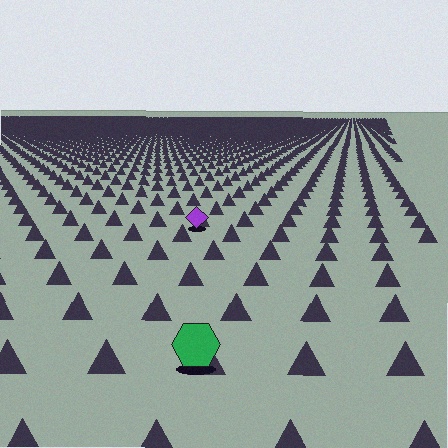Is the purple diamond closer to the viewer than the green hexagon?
No. The green hexagon is closer — you can tell from the texture gradient: the ground texture is coarser near it.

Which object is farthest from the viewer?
The purple diamond is farthest from the viewer. It appears smaller and the ground texture around it is denser.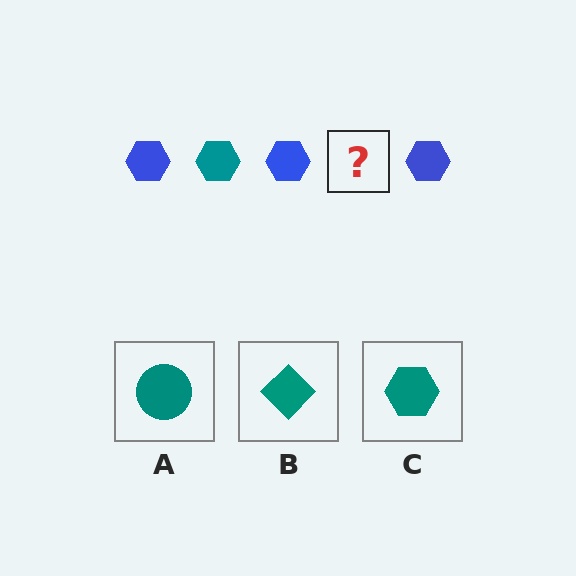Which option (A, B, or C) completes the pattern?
C.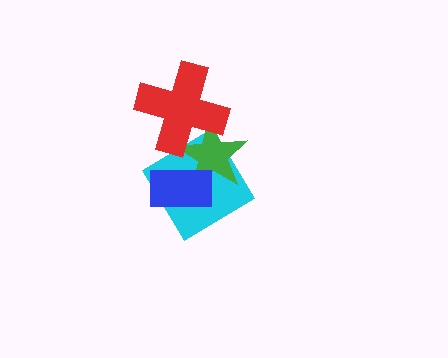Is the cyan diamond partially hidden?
Yes, it is partially covered by another shape.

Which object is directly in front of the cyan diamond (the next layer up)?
The green star is directly in front of the cyan diamond.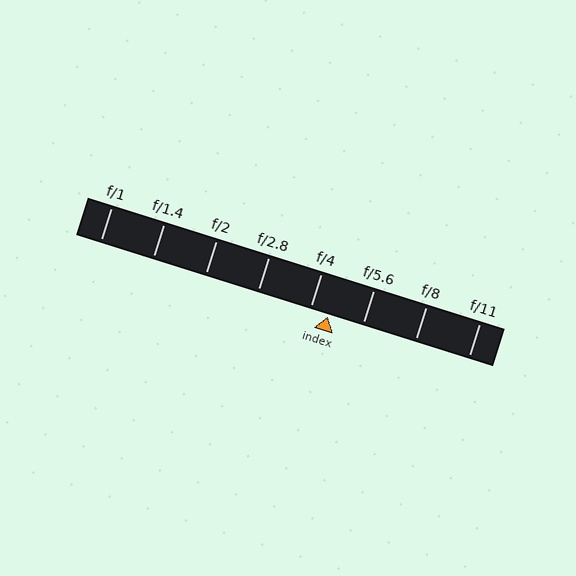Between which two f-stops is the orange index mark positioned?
The index mark is between f/4 and f/5.6.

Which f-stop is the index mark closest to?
The index mark is closest to f/4.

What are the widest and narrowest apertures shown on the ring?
The widest aperture shown is f/1 and the narrowest is f/11.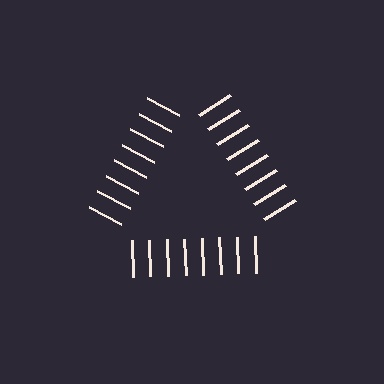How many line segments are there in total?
24 — 8 along each of the 3 edges.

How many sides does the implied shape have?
3 sides — the line-ends trace a triangle.